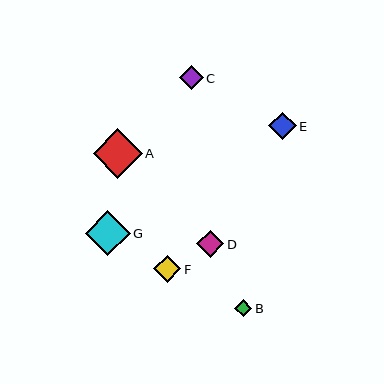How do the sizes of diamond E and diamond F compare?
Diamond E and diamond F are approximately the same size.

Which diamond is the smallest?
Diamond B is the smallest with a size of approximately 17 pixels.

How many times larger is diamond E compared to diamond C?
Diamond E is approximately 1.2 times the size of diamond C.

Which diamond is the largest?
Diamond A is the largest with a size of approximately 49 pixels.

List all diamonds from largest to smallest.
From largest to smallest: A, G, E, D, F, C, B.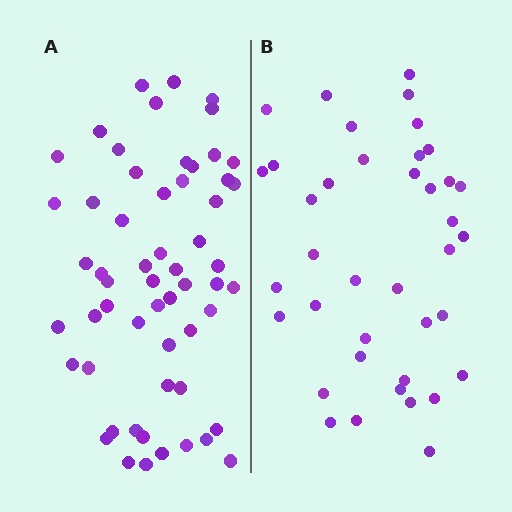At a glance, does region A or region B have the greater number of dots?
Region A (the left region) has more dots.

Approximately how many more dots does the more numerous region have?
Region A has approximately 20 more dots than region B.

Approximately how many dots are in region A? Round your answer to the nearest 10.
About 60 dots. (The exact count is 57, which rounds to 60.)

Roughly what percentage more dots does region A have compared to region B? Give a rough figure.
About 45% more.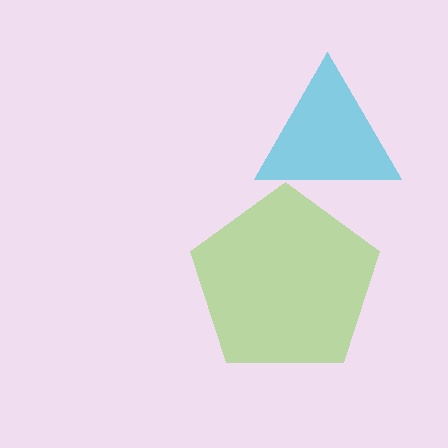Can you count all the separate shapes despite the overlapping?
Yes, there are 2 separate shapes.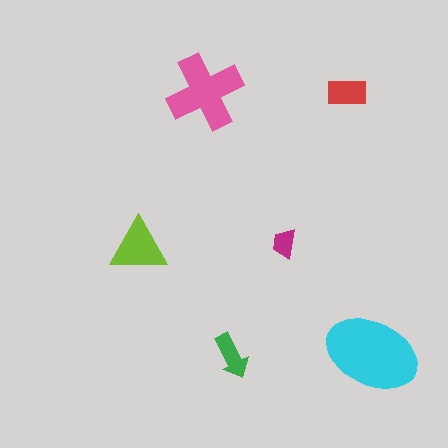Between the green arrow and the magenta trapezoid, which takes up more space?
The green arrow.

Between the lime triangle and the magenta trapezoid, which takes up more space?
The lime triangle.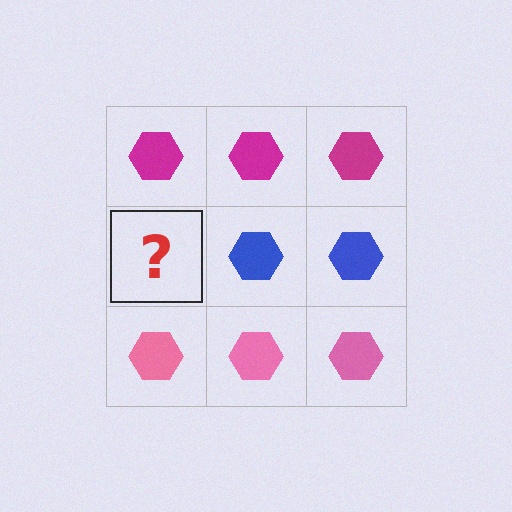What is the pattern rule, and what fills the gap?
The rule is that each row has a consistent color. The gap should be filled with a blue hexagon.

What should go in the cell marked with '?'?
The missing cell should contain a blue hexagon.